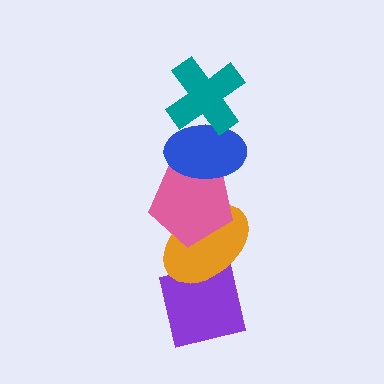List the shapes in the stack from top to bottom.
From top to bottom: the teal cross, the blue ellipse, the pink pentagon, the orange ellipse, the purple square.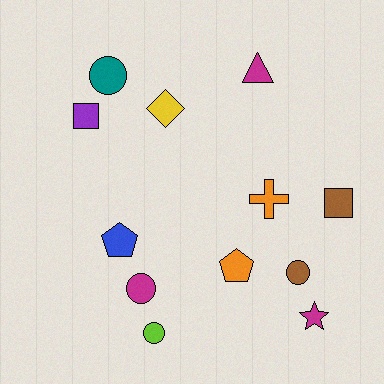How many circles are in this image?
There are 4 circles.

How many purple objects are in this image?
There is 1 purple object.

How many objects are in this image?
There are 12 objects.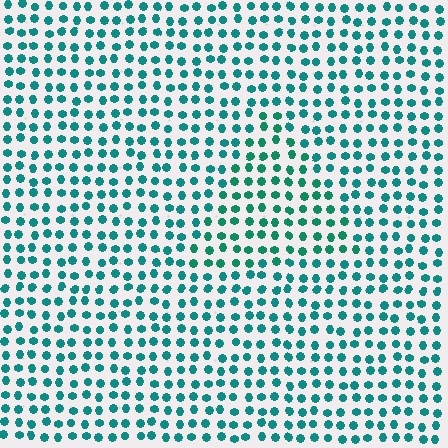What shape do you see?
I see a triangle.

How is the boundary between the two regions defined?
The boundary is defined purely by a slight shift in hue (about 17 degrees). Spacing, size, and orientation are identical on both sides.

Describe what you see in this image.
The image is filled with small teal elements in a uniform arrangement. A triangle-shaped region is visible where the elements are tinted to a slightly different hue, forming a subtle color boundary.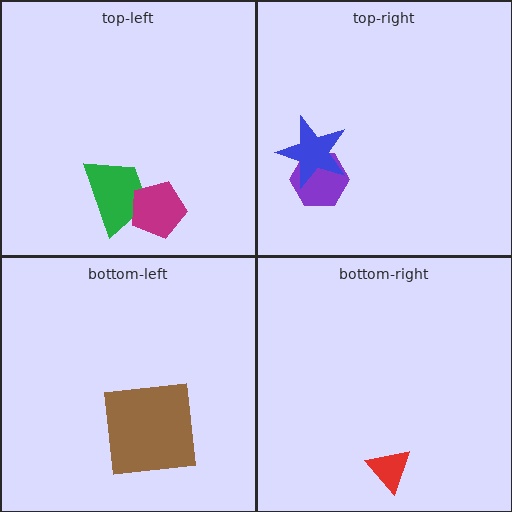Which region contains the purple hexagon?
The top-right region.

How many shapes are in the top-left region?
2.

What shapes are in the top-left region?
The green trapezoid, the magenta pentagon.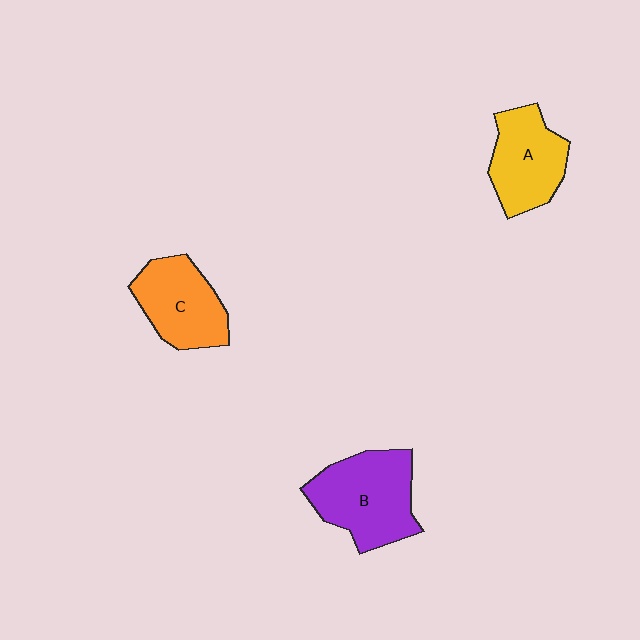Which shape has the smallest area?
Shape A (yellow).